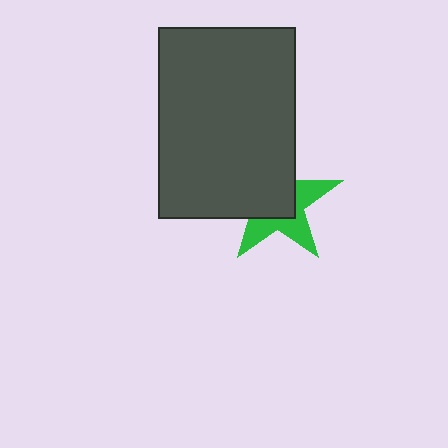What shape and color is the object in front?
The object in front is a dark gray rectangle.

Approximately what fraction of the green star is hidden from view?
Roughly 56% of the green star is hidden behind the dark gray rectangle.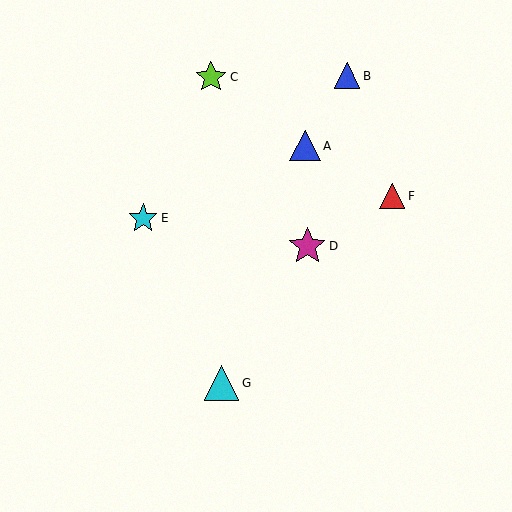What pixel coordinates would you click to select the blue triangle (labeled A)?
Click at (305, 146) to select the blue triangle A.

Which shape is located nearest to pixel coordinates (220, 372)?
The cyan triangle (labeled G) at (221, 383) is nearest to that location.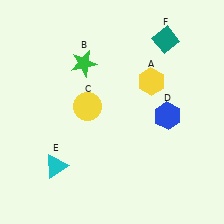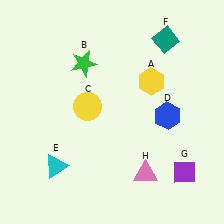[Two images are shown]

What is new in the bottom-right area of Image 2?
A purple diamond (G) was added in the bottom-right area of Image 2.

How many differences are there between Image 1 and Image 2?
There are 2 differences between the two images.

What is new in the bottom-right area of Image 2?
A pink triangle (H) was added in the bottom-right area of Image 2.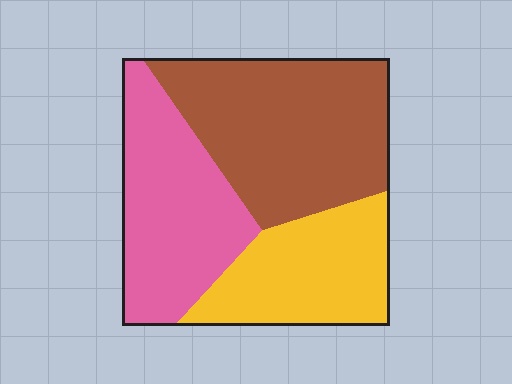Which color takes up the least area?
Yellow, at roughly 25%.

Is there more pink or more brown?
Brown.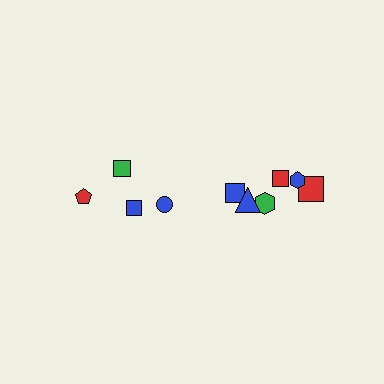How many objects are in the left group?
There are 4 objects.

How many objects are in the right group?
There are 6 objects.